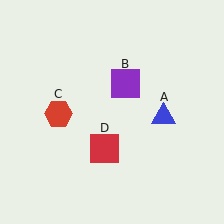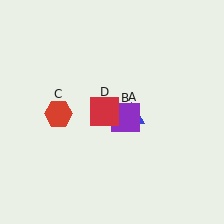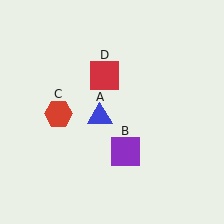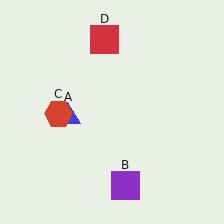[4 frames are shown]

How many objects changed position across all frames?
3 objects changed position: blue triangle (object A), purple square (object B), red square (object D).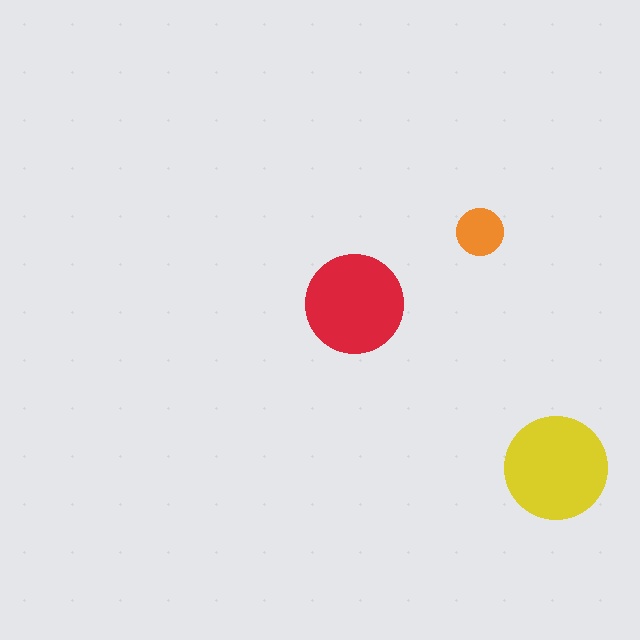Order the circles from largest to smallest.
the yellow one, the red one, the orange one.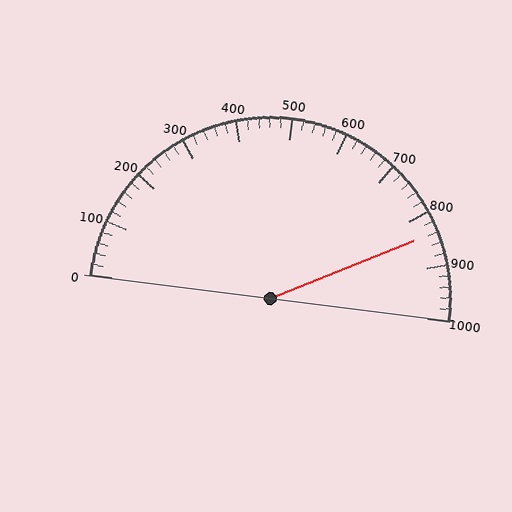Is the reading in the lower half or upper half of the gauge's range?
The reading is in the upper half of the range (0 to 1000).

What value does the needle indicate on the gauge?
The needle indicates approximately 840.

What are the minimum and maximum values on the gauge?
The gauge ranges from 0 to 1000.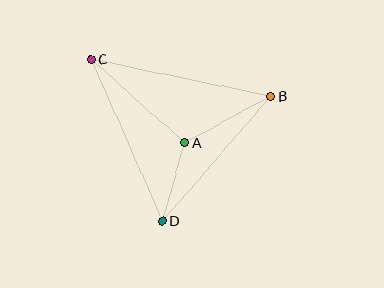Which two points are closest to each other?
Points A and D are closest to each other.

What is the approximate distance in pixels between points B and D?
The distance between B and D is approximately 165 pixels.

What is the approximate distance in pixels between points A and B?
The distance between A and B is approximately 98 pixels.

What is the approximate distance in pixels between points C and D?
The distance between C and D is approximately 177 pixels.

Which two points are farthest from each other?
Points B and C are farthest from each other.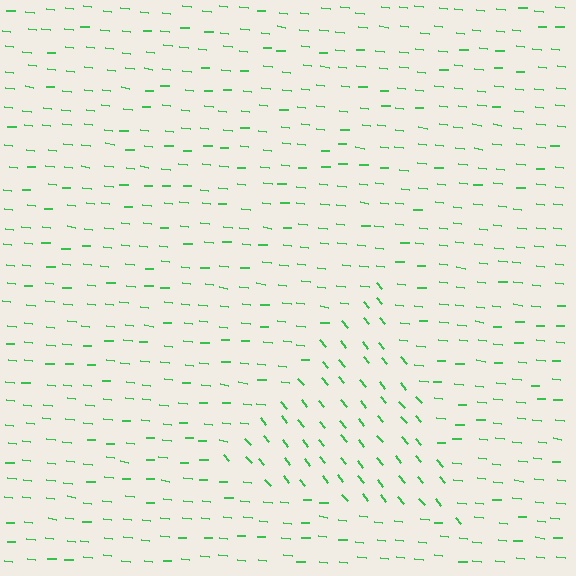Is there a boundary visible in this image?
Yes, there is a texture boundary formed by a change in line orientation.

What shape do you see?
I see a triangle.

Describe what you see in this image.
The image is filled with small green line segments. A triangle region in the image has lines oriented differently from the surrounding lines, creating a visible texture boundary.